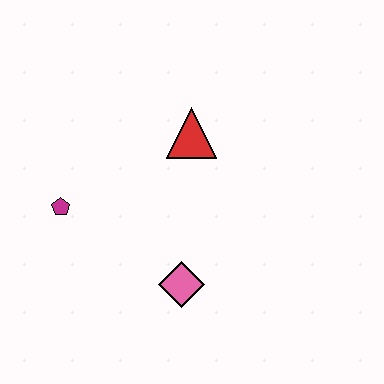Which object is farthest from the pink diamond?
The red triangle is farthest from the pink diamond.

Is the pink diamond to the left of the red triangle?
Yes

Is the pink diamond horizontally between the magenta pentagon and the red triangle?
Yes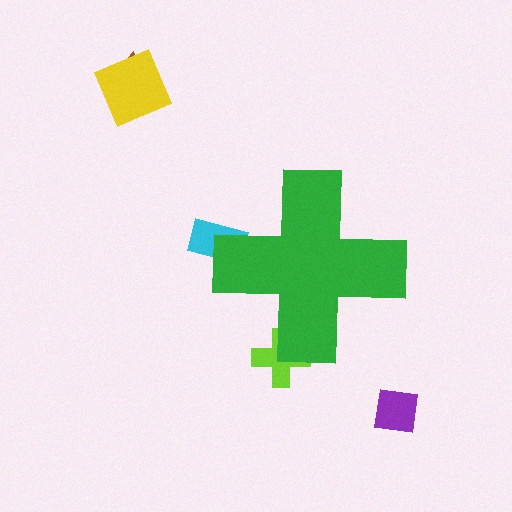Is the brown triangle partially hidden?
No, the brown triangle is fully visible.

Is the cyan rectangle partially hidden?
Yes, the cyan rectangle is partially hidden behind the green cross.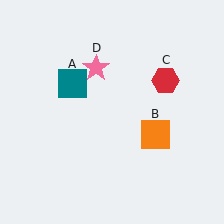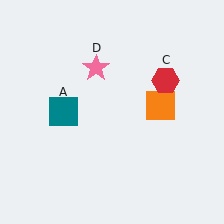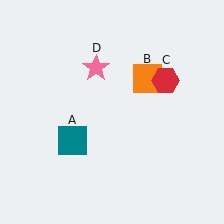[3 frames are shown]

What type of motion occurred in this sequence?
The teal square (object A), orange square (object B) rotated counterclockwise around the center of the scene.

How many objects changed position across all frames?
2 objects changed position: teal square (object A), orange square (object B).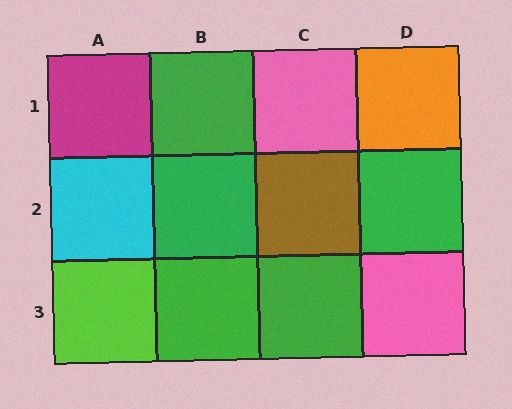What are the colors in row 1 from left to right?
Magenta, green, pink, orange.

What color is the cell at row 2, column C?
Brown.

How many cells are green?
5 cells are green.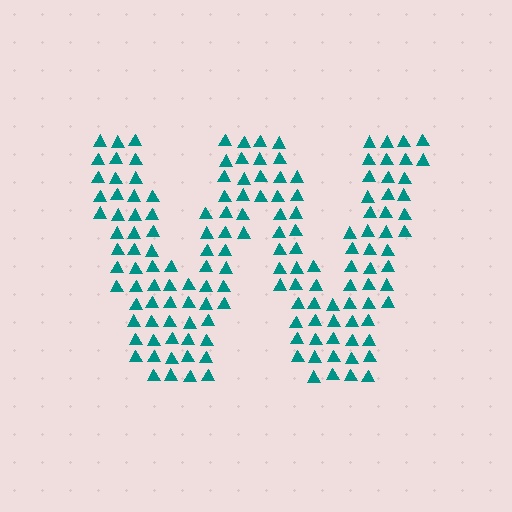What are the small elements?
The small elements are triangles.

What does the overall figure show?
The overall figure shows the letter W.